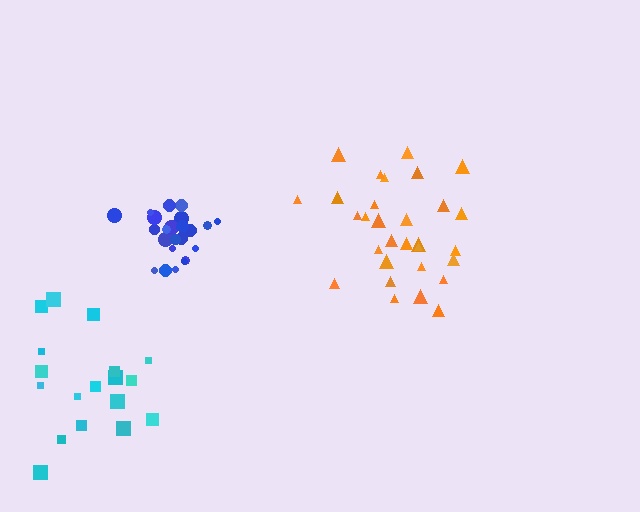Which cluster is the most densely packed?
Blue.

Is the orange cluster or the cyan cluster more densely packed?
Orange.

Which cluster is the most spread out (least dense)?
Cyan.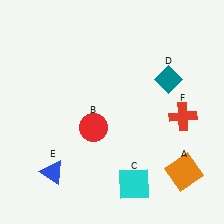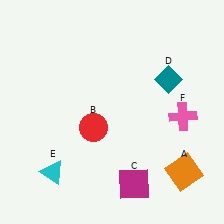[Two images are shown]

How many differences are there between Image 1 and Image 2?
There are 3 differences between the two images.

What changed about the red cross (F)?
In Image 1, F is red. In Image 2, it changed to pink.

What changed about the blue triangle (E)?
In Image 1, E is blue. In Image 2, it changed to cyan.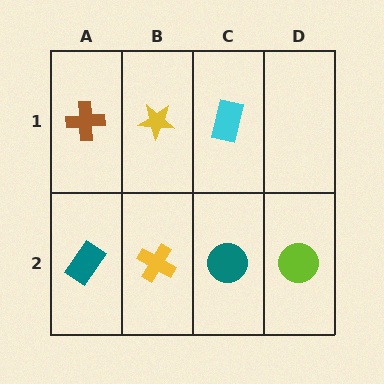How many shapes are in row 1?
3 shapes.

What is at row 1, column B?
A yellow star.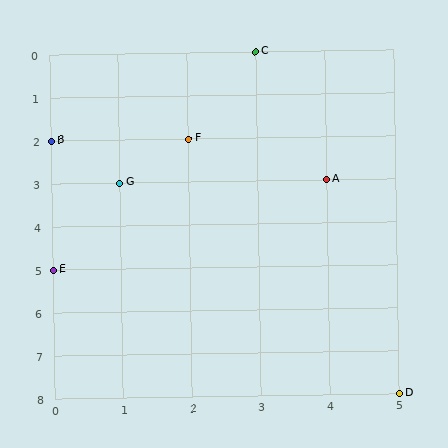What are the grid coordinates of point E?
Point E is at grid coordinates (0, 5).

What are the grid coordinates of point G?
Point G is at grid coordinates (1, 3).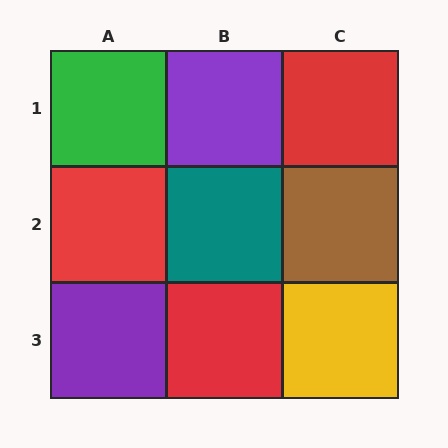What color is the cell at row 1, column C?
Red.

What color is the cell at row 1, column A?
Green.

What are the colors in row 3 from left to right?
Purple, red, yellow.